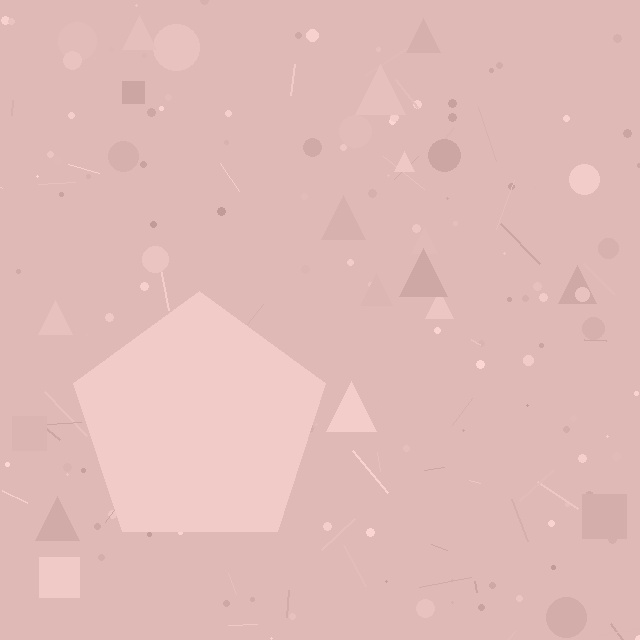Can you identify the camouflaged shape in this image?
The camouflaged shape is a pentagon.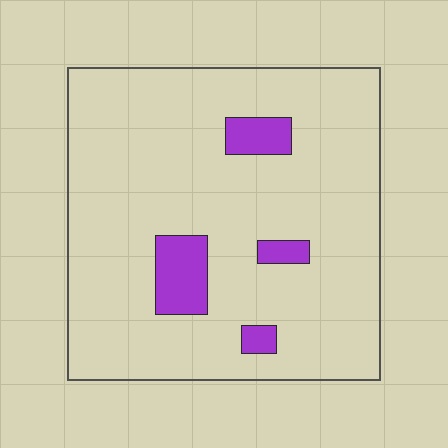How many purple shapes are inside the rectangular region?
4.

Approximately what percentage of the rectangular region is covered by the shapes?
Approximately 10%.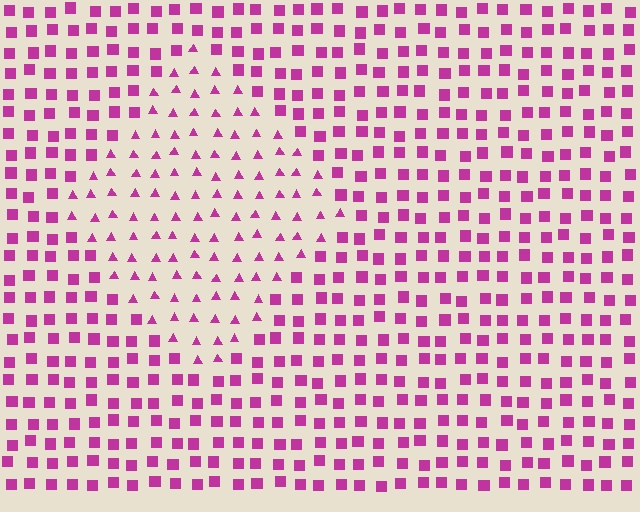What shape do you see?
I see a diamond.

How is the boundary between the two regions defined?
The boundary is defined by a change in element shape: triangles inside vs. squares outside. All elements share the same color and spacing.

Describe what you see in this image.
The image is filled with small magenta elements arranged in a uniform grid. A diamond-shaped region contains triangles, while the surrounding area contains squares. The boundary is defined purely by the change in element shape.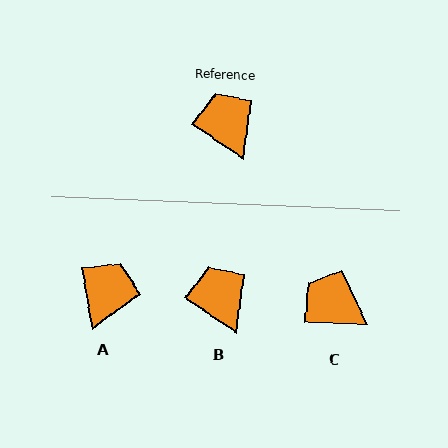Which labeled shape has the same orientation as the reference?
B.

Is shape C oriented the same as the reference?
No, it is off by about 33 degrees.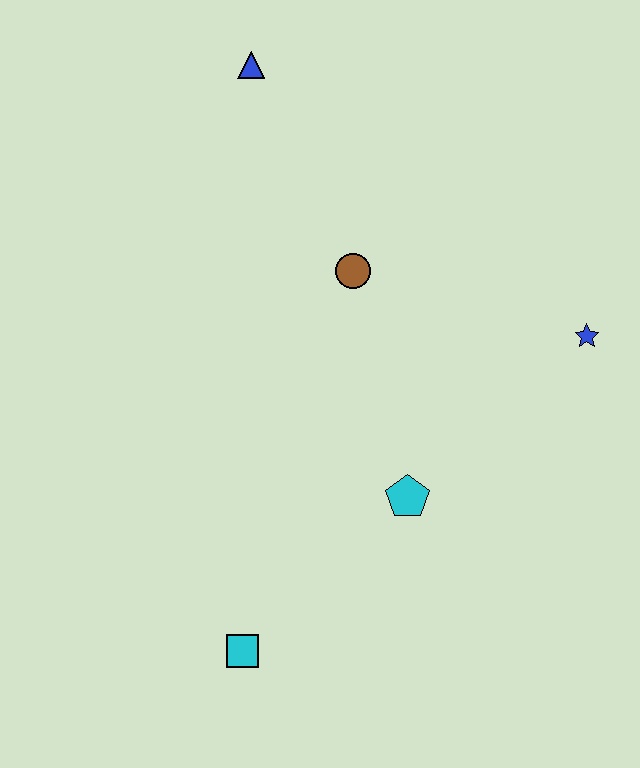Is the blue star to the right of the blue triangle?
Yes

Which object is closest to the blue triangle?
The brown circle is closest to the blue triangle.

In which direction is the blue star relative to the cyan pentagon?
The blue star is to the right of the cyan pentagon.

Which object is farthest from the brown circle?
The cyan square is farthest from the brown circle.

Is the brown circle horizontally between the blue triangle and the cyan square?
No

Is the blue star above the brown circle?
No